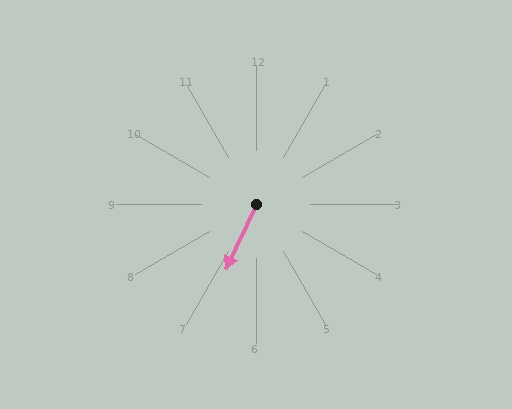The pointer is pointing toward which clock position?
Roughly 7 o'clock.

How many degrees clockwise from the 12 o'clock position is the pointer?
Approximately 205 degrees.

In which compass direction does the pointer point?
Southwest.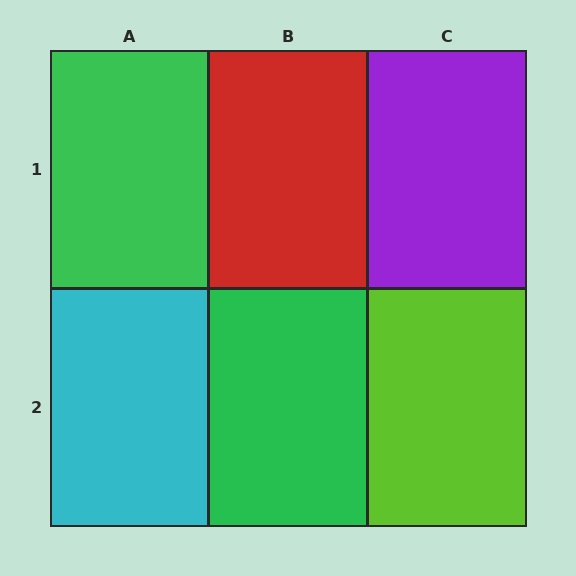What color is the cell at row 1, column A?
Green.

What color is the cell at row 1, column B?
Red.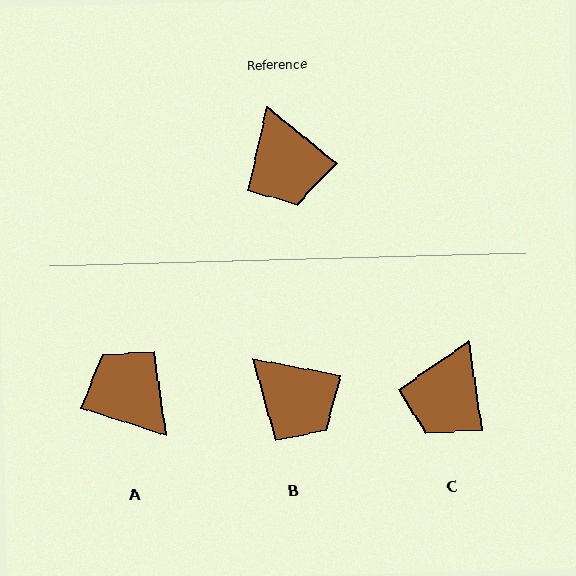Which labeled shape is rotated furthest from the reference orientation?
A, about 159 degrees away.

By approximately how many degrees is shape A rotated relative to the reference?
Approximately 159 degrees clockwise.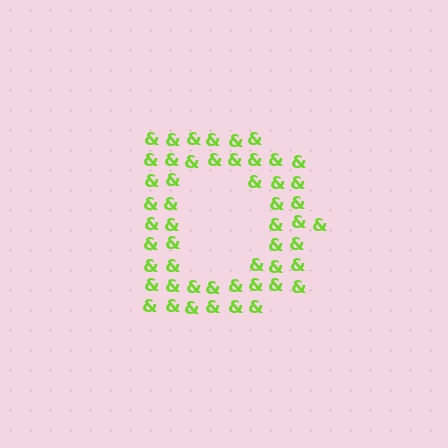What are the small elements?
The small elements are ampersands.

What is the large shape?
The large shape is the letter D.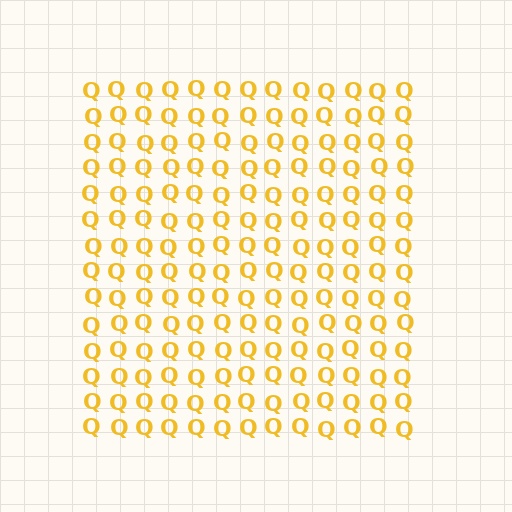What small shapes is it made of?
It is made of small letter Q's.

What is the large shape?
The large shape is a square.